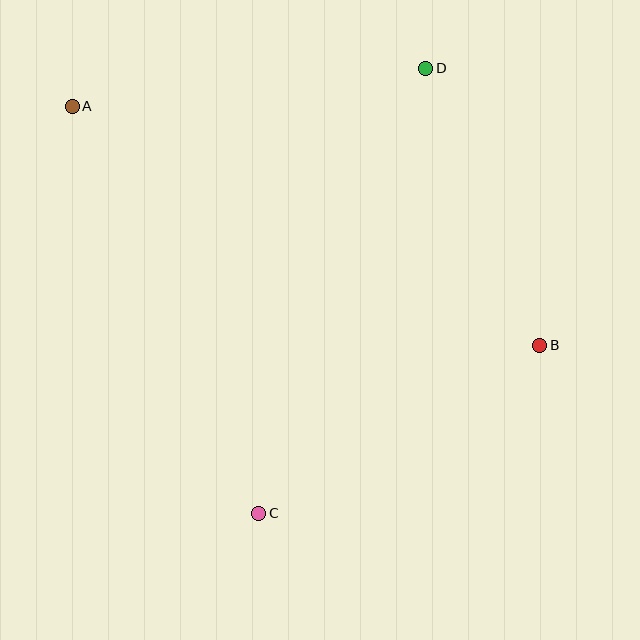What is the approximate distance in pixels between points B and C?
The distance between B and C is approximately 327 pixels.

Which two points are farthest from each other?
Points A and B are farthest from each other.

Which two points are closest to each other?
Points B and D are closest to each other.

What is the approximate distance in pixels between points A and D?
The distance between A and D is approximately 355 pixels.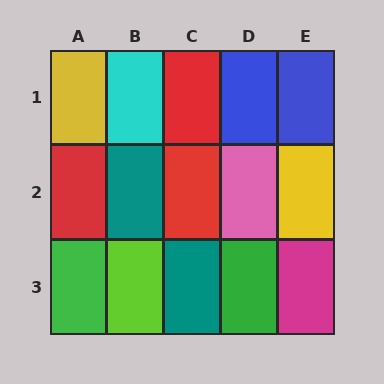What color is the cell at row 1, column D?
Blue.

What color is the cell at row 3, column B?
Lime.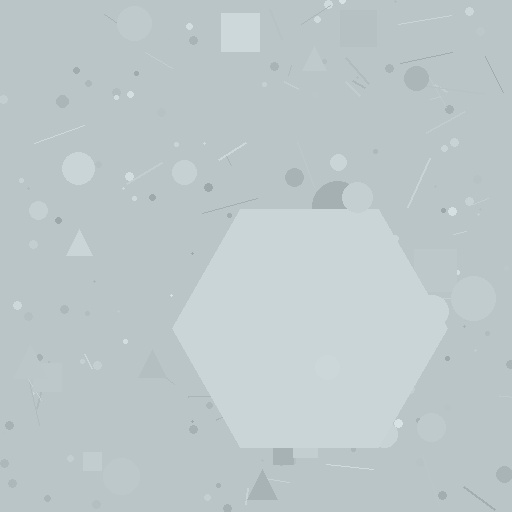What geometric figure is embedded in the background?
A hexagon is embedded in the background.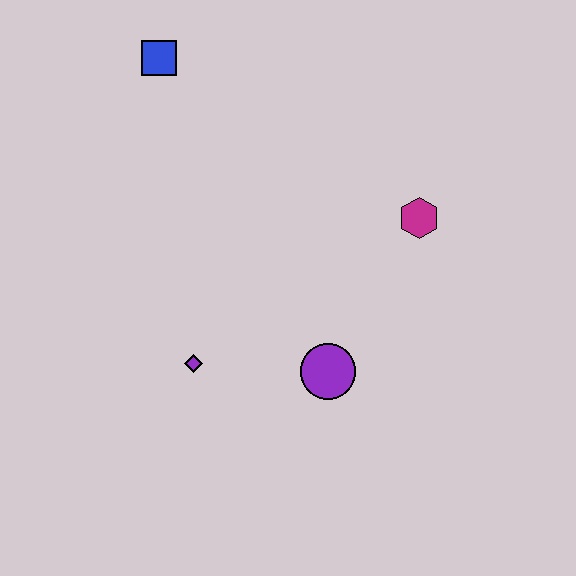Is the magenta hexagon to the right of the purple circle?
Yes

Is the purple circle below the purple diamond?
Yes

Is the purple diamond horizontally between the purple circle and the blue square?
Yes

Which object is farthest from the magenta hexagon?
The blue square is farthest from the magenta hexagon.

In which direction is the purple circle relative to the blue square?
The purple circle is below the blue square.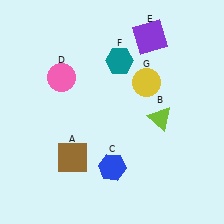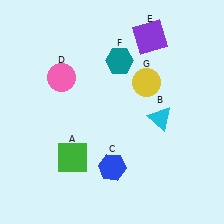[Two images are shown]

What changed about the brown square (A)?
In Image 1, A is brown. In Image 2, it changed to green.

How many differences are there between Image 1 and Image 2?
There are 2 differences between the two images.